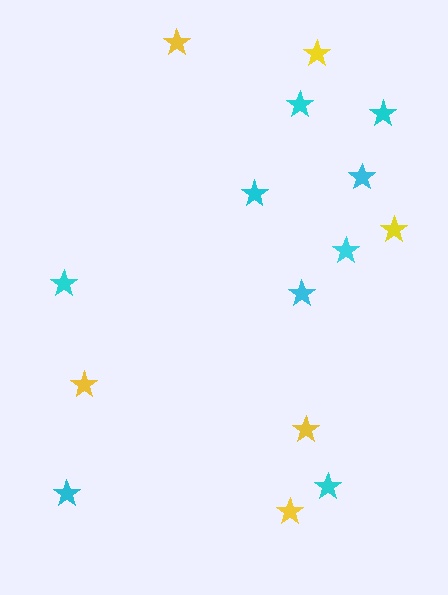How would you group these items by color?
There are 2 groups: one group of cyan stars (9) and one group of yellow stars (6).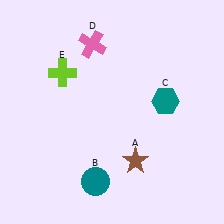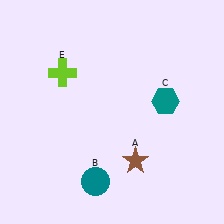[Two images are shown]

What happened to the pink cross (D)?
The pink cross (D) was removed in Image 2. It was in the top-left area of Image 1.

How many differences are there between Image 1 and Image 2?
There is 1 difference between the two images.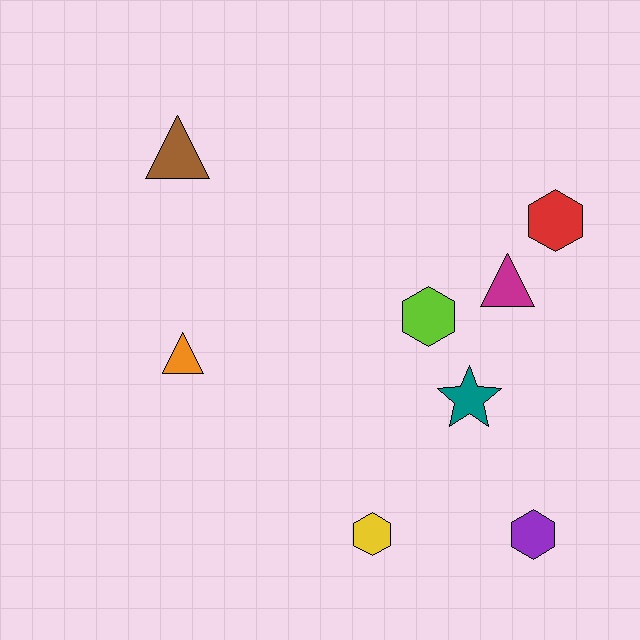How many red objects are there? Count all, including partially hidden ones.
There is 1 red object.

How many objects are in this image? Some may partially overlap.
There are 8 objects.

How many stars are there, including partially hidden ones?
There is 1 star.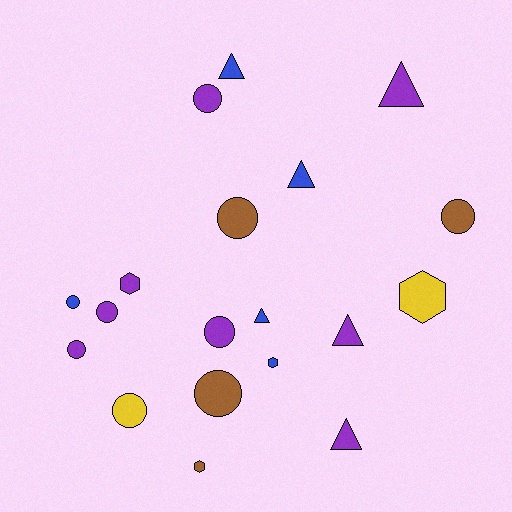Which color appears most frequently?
Purple, with 8 objects.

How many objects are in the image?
There are 19 objects.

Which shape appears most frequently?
Circle, with 9 objects.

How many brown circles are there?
There are 3 brown circles.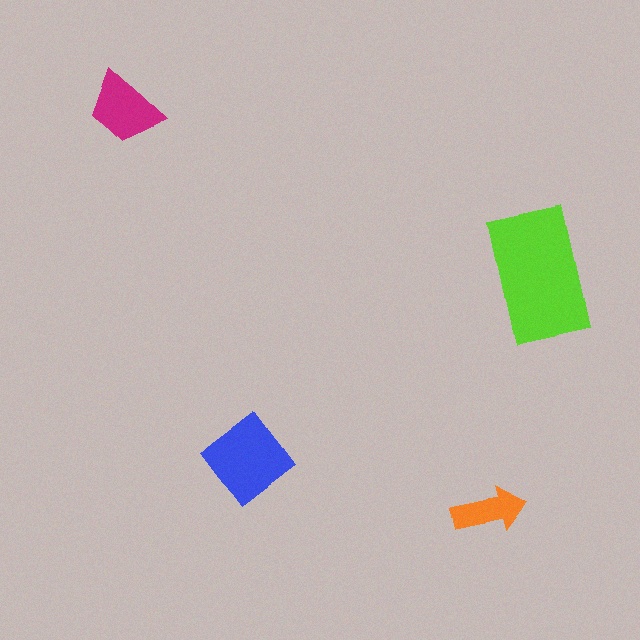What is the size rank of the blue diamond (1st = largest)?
2nd.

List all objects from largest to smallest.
The lime rectangle, the blue diamond, the magenta trapezoid, the orange arrow.